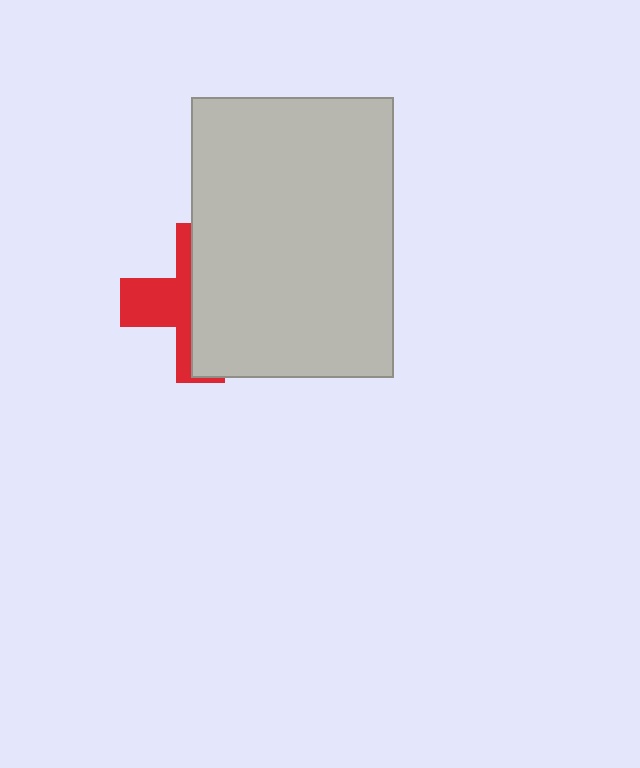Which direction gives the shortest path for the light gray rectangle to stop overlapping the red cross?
Moving right gives the shortest separation.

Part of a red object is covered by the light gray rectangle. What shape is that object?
It is a cross.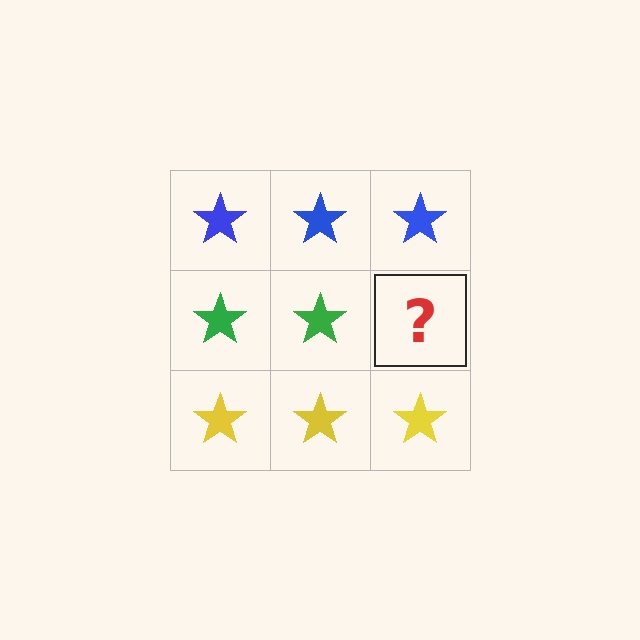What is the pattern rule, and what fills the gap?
The rule is that each row has a consistent color. The gap should be filled with a green star.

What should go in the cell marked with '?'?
The missing cell should contain a green star.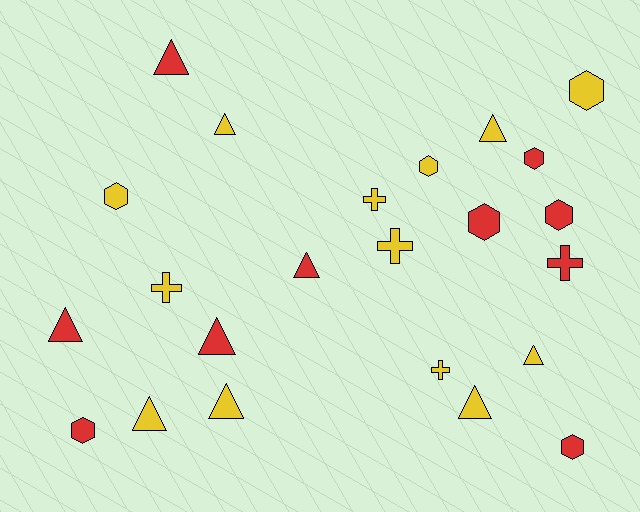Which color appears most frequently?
Yellow, with 13 objects.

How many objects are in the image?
There are 23 objects.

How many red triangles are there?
There are 4 red triangles.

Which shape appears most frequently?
Triangle, with 10 objects.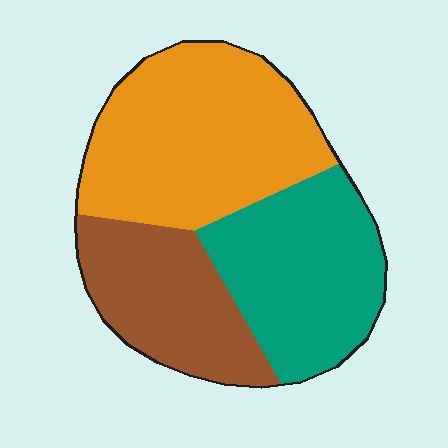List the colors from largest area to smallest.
From largest to smallest: orange, teal, brown.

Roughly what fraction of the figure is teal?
Teal covers roughly 30% of the figure.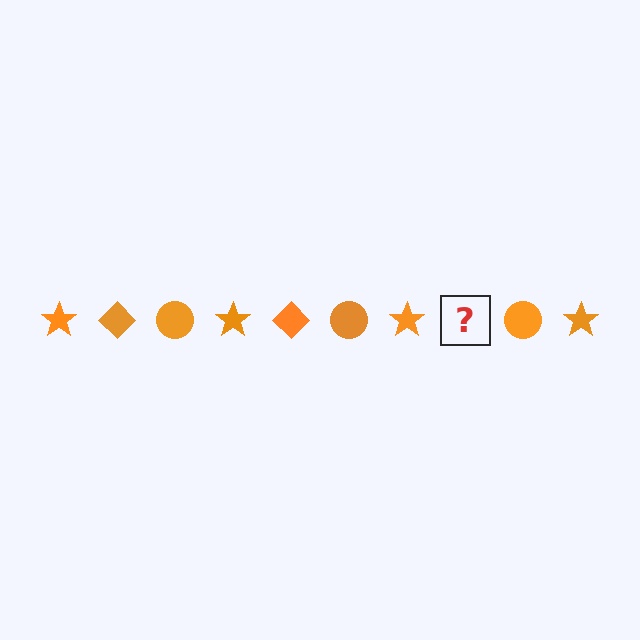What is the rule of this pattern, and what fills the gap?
The rule is that the pattern cycles through star, diamond, circle shapes in orange. The gap should be filled with an orange diamond.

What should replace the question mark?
The question mark should be replaced with an orange diamond.